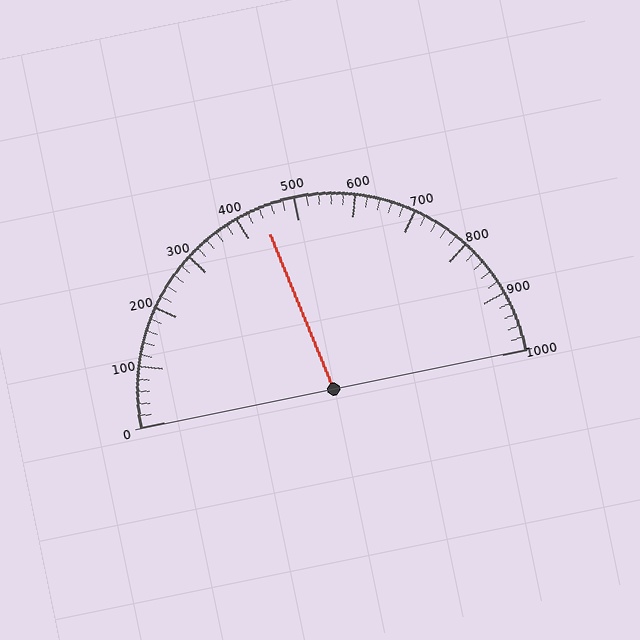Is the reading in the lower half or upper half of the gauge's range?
The reading is in the lower half of the range (0 to 1000).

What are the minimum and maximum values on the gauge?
The gauge ranges from 0 to 1000.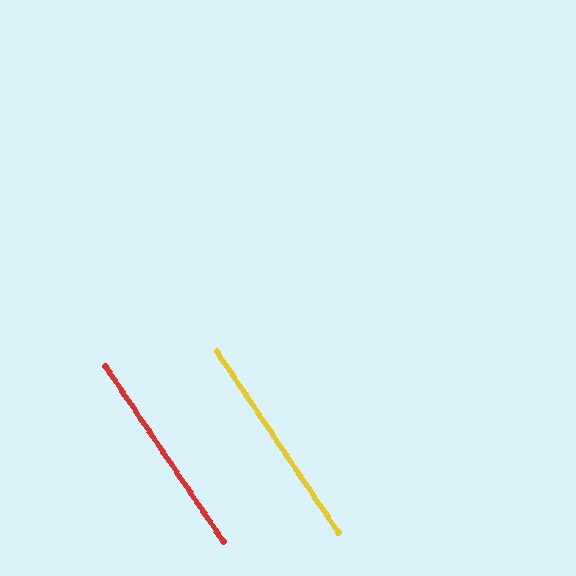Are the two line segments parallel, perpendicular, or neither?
Parallel — their directions differ by only 0.3°.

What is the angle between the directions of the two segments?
Approximately 0 degrees.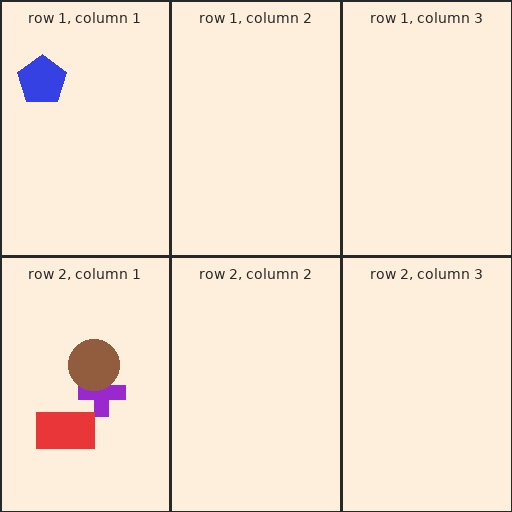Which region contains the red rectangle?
The row 2, column 1 region.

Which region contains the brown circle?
The row 2, column 1 region.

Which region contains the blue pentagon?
The row 1, column 1 region.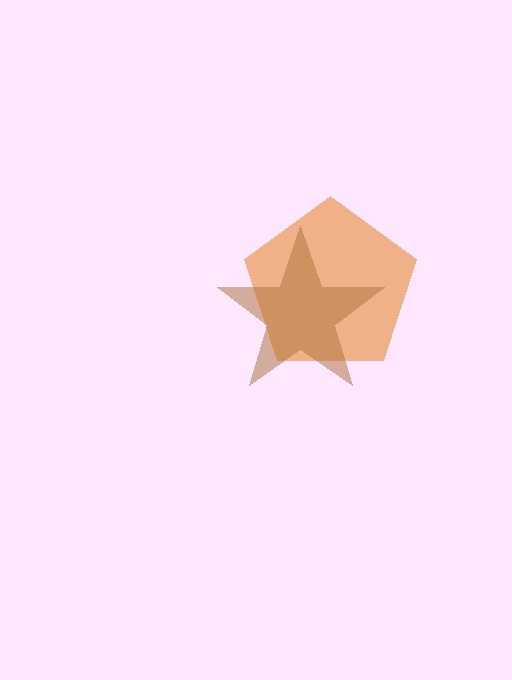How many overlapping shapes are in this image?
There are 2 overlapping shapes in the image.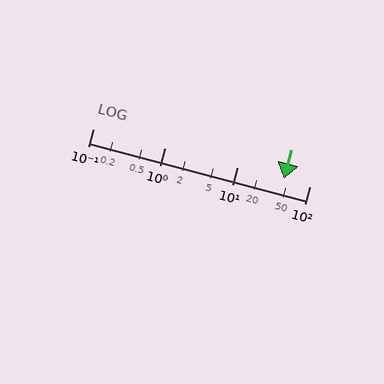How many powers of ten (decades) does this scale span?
The scale spans 3 decades, from 0.1 to 100.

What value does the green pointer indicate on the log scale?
The pointer indicates approximately 44.